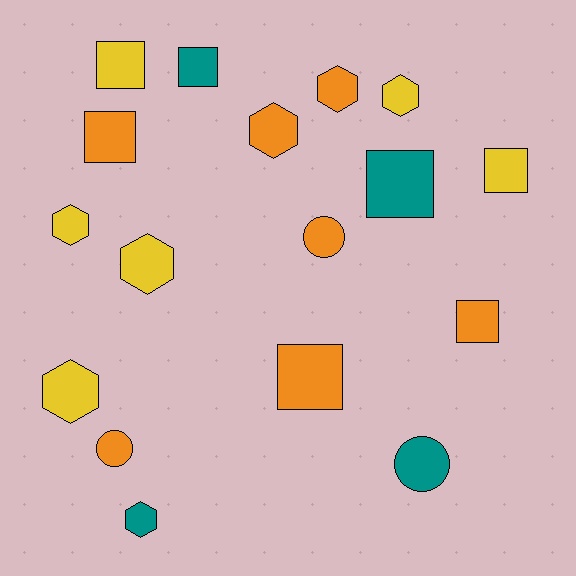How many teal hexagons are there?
There is 1 teal hexagon.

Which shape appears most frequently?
Hexagon, with 7 objects.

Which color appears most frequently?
Orange, with 7 objects.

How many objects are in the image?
There are 17 objects.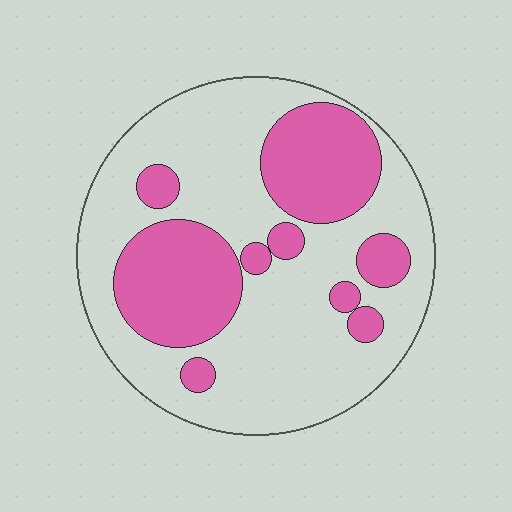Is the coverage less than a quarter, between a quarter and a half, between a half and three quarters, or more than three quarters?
Between a quarter and a half.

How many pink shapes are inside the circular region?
9.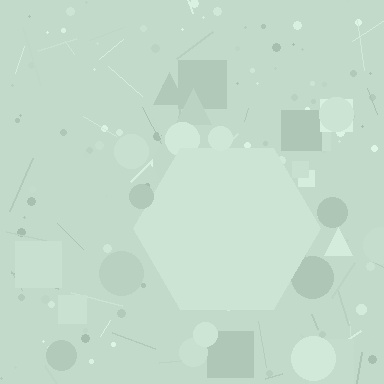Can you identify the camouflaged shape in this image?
The camouflaged shape is a hexagon.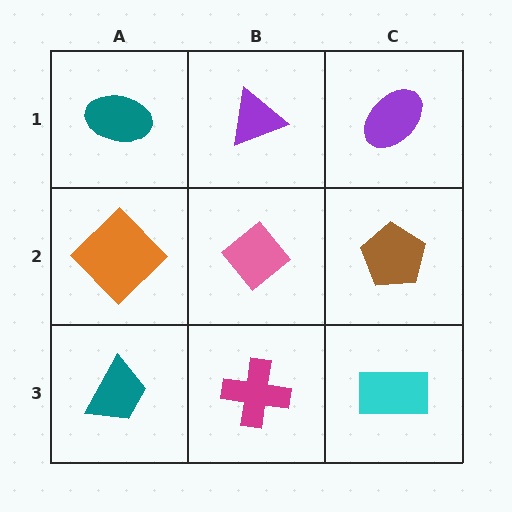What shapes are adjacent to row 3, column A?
An orange diamond (row 2, column A), a magenta cross (row 3, column B).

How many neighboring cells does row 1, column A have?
2.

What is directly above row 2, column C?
A purple ellipse.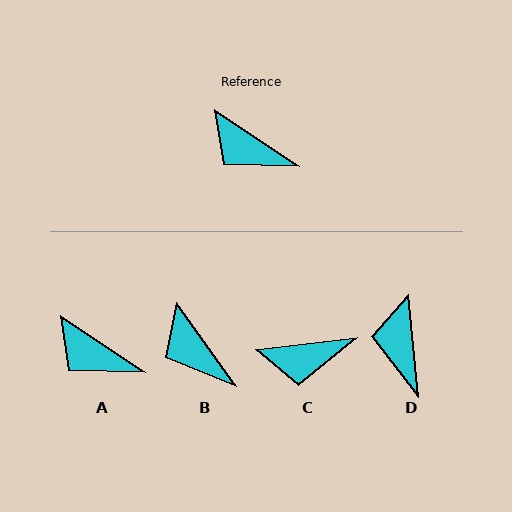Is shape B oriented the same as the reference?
No, it is off by about 21 degrees.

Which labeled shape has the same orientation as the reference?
A.